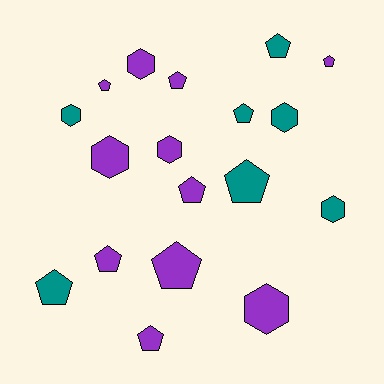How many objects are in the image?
There are 18 objects.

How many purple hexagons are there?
There are 4 purple hexagons.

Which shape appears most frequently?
Pentagon, with 11 objects.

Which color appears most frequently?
Purple, with 11 objects.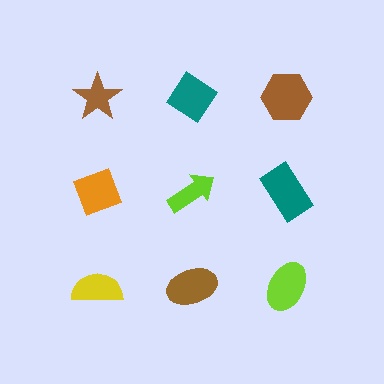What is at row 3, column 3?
A lime ellipse.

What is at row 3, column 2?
A brown ellipse.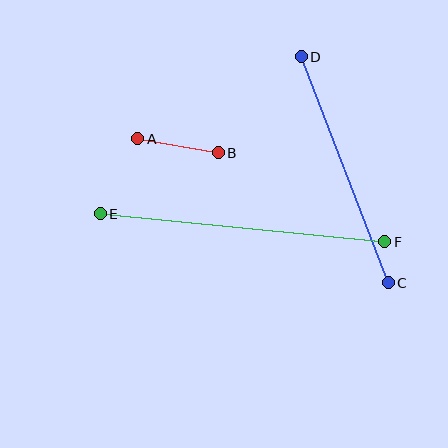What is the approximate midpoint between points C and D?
The midpoint is at approximately (345, 170) pixels.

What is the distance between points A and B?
The distance is approximately 82 pixels.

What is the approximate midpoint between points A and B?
The midpoint is at approximately (178, 146) pixels.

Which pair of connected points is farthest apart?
Points E and F are farthest apart.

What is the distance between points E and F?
The distance is approximately 286 pixels.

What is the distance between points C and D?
The distance is approximately 242 pixels.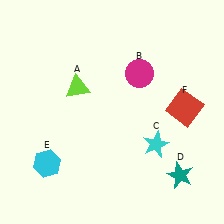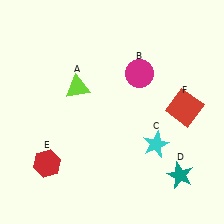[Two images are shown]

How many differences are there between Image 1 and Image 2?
There is 1 difference between the two images.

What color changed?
The hexagon (E) changed from cyan in Image 1 to red in Image 2.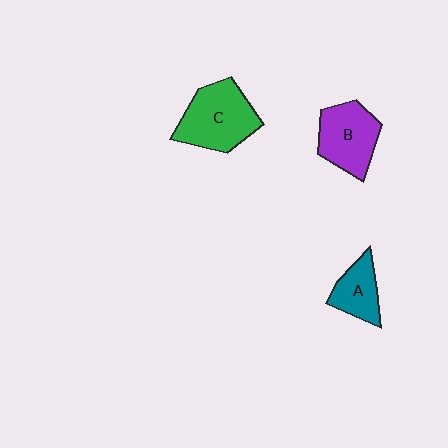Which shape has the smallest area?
Shape A (teal).